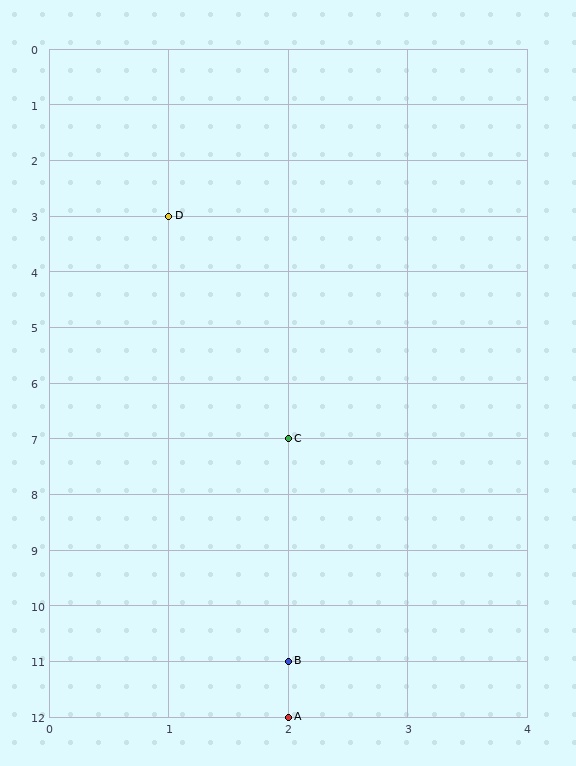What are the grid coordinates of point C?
Point C is at grid coordinates (2, 7).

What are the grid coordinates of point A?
Point A is at grid coordinates (2, 12).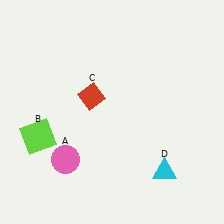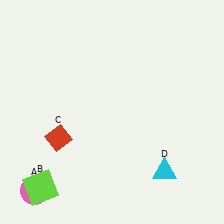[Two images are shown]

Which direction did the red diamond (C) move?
The red diamond (C) moved down.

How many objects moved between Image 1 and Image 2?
3 objects moved between the two images.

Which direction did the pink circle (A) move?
The pink circle (A) moved down.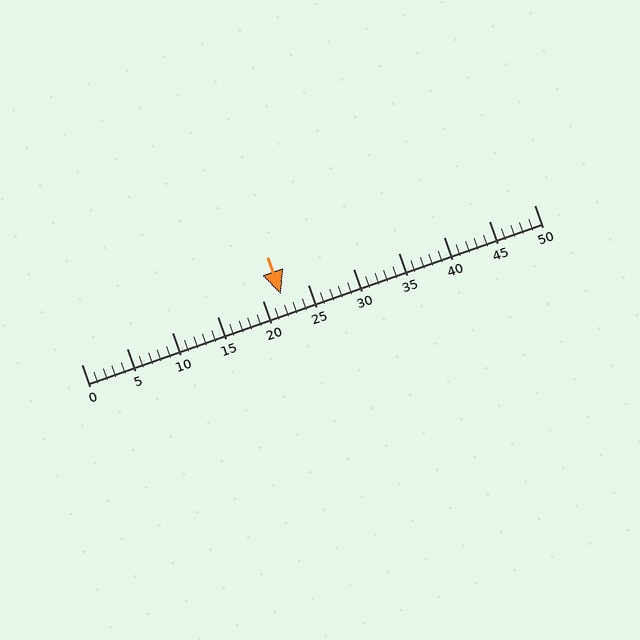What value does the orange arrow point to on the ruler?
The orange arrow points to approximately 22.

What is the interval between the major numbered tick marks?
The major tick marks are spaced 5 units apart.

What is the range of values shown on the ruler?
The ruler shows values from 0 to 50.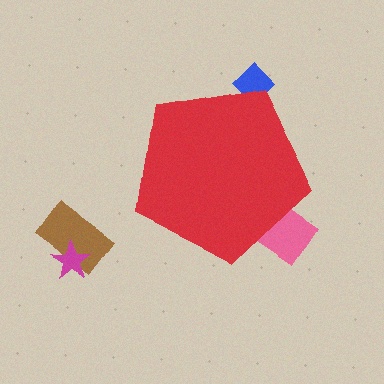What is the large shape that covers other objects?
A red pentagon.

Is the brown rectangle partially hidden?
No, the brown rectangle is fully visible.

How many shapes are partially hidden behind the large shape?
2 shapes are partially hidden.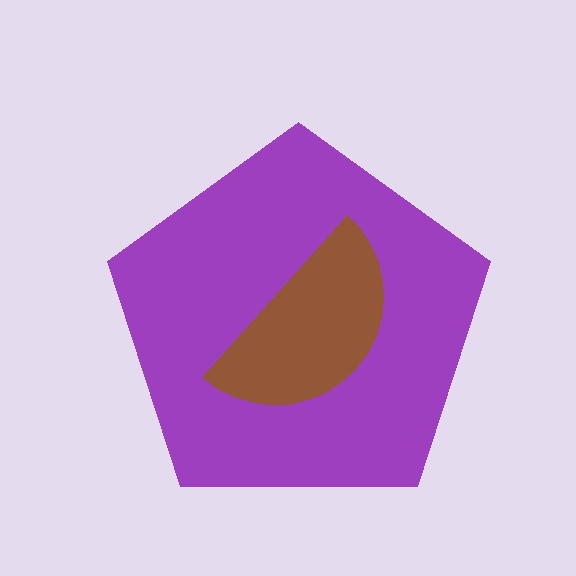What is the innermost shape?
The brown semicircle.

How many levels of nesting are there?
2.